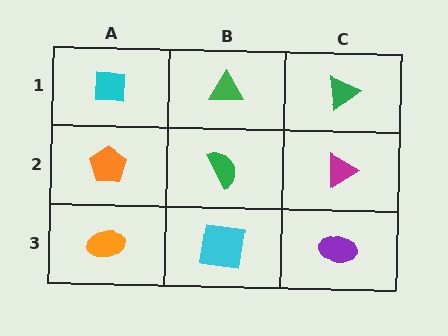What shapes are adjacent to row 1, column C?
A magenta triangle (row 2, column C), a green triangle (row 1, column B).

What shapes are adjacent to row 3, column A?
An orange pentagon (row 2, column A), a cyan square (row 3, column B).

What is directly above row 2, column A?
A cyan square.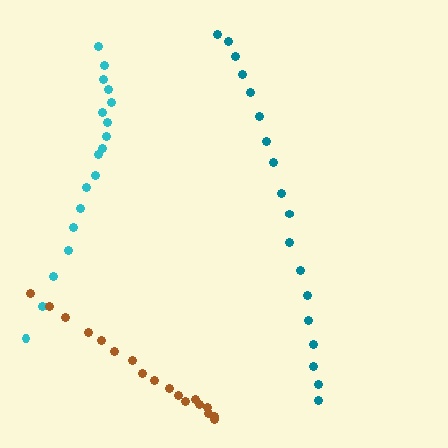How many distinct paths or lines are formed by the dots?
There are 3 distinct paths.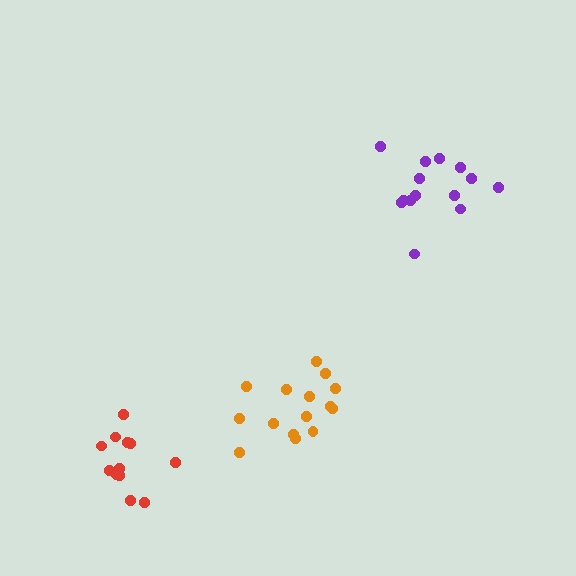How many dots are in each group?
Group 1: 15 dots, Group 2: 14 dots, Group 3: 12 dots (41 total).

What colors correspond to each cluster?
The clusters are colored: orange, purple, red.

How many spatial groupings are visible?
There are 3 spatial groupings.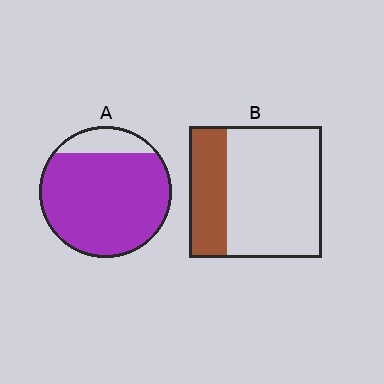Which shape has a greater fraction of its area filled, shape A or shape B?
Shape A.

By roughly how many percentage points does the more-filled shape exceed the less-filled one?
By roughly 55 percentage points (A over B).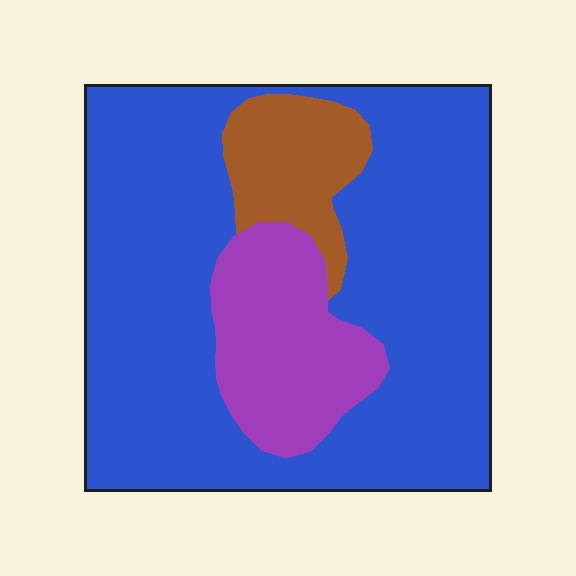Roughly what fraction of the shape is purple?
Purple covers about 15% of the shape.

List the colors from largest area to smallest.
From largest to smallest: blue, purple, brown.